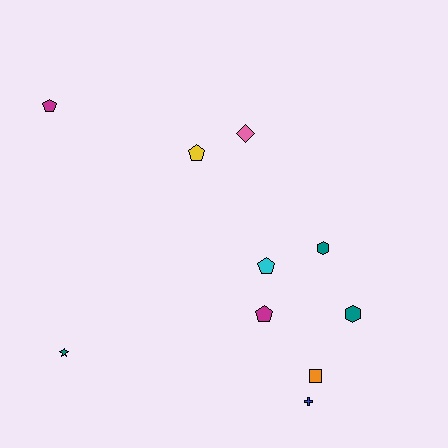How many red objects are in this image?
There are no red objects.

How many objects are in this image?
There are 10 objects.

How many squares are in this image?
There is 1 square.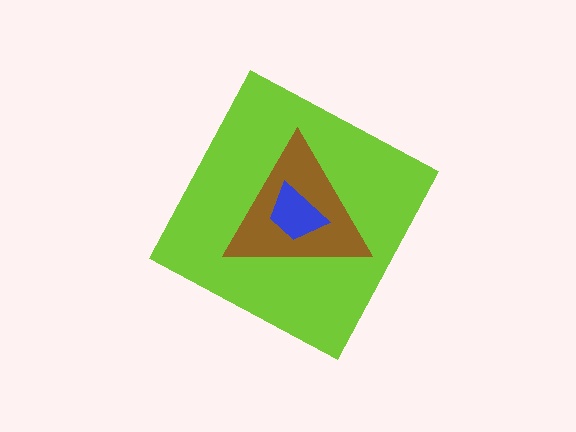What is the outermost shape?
The lime diamond.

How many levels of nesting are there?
3.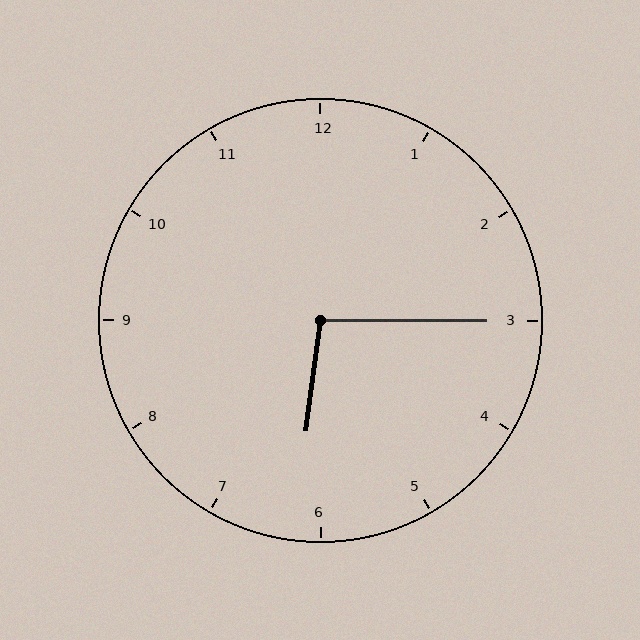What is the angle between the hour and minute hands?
Approximately 98 degrees.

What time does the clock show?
6:15.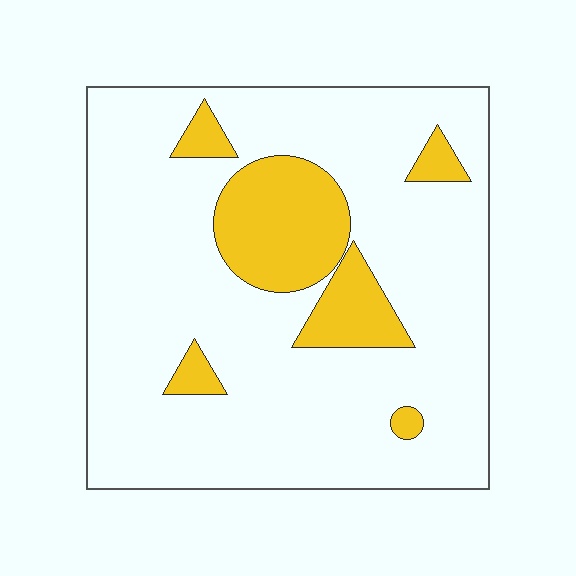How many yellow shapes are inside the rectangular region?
6.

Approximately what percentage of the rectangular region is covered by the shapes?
Approximately 20%.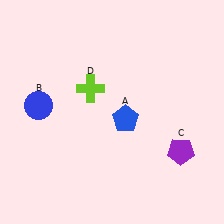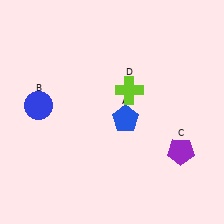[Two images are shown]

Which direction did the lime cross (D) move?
The lime cross (D) moved right.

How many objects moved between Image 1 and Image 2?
1 object moved between the two images.